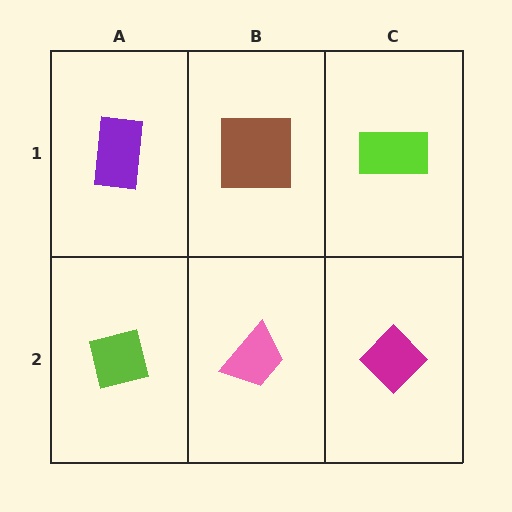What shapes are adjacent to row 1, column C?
A magenta diamond (row 2, column C), a brown square (row 1, column B).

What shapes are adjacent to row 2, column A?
A purple rectangle (row 1, column A), a pink trapezoid (row 2, column B).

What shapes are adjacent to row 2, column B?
A brown square (row 1, column B), a lime square (row 2, column A), a magenta diamond (row 2, column C).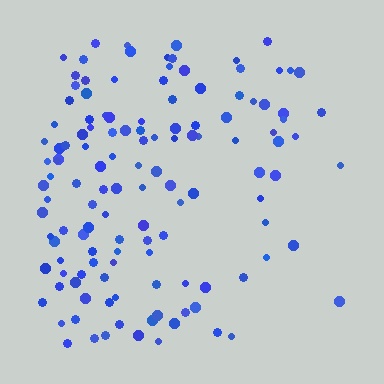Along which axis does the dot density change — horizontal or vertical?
Horizontal.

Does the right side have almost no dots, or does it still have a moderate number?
Still a moderate number, just noticeably fewer than the left.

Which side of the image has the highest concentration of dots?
The left.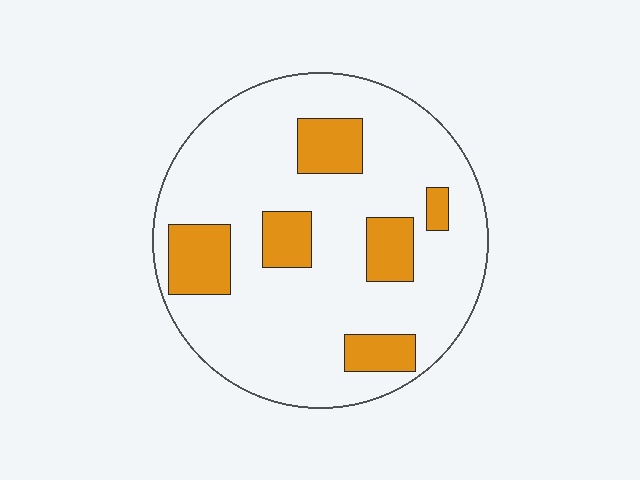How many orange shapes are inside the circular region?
6.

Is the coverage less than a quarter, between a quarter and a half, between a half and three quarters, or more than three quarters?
Less than a quarter.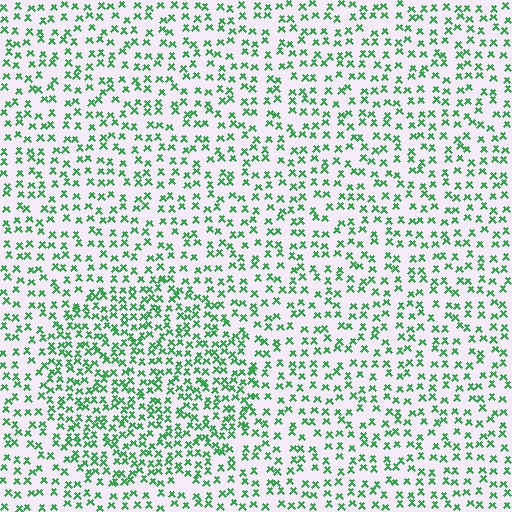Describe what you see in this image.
The image contains small green elements arranged at two different densities. A circle-shaped region is visible where the elements are more densely packed than the surrounding area.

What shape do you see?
I see a circle.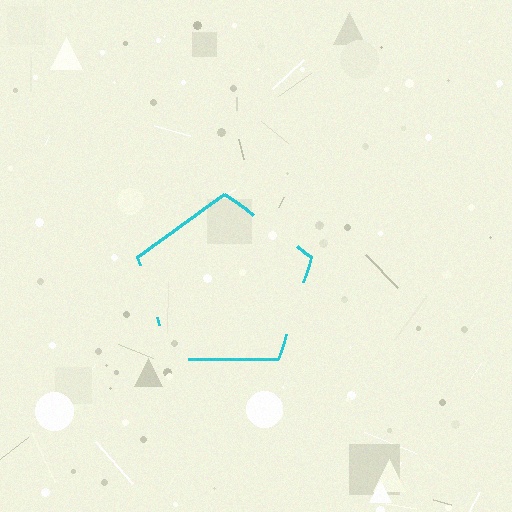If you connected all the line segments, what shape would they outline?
They would outline a pentagon.